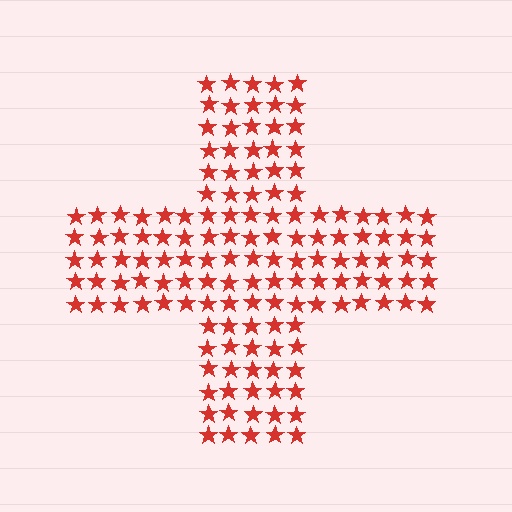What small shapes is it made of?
It is made of small stars.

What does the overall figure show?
The overall figure shows a cross.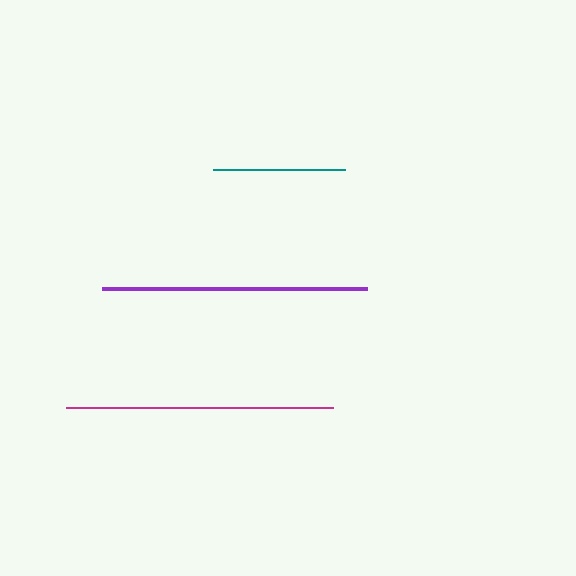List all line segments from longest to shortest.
From longest to shortest: magenta, purple, teal.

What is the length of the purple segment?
The purple segment is approximately 265 pixels long.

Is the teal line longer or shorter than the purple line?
The purple line is longer than the teal line.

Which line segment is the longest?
The magenta line is the longest at approximately 267 pixels.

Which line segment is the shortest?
The teal line is the shortest at approximately 132 pixels.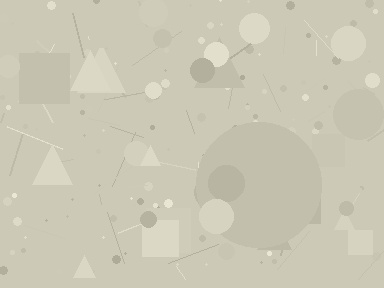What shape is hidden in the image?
A circle is hidden in the image.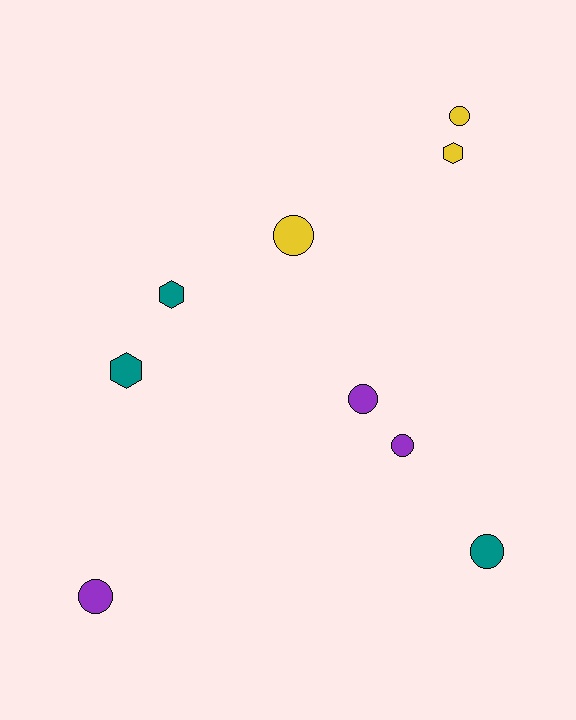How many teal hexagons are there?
There are 2 teal hexagons.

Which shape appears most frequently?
Circle, with 6 objects.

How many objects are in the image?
There are 9 objects.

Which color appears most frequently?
Teal, with 3 objects.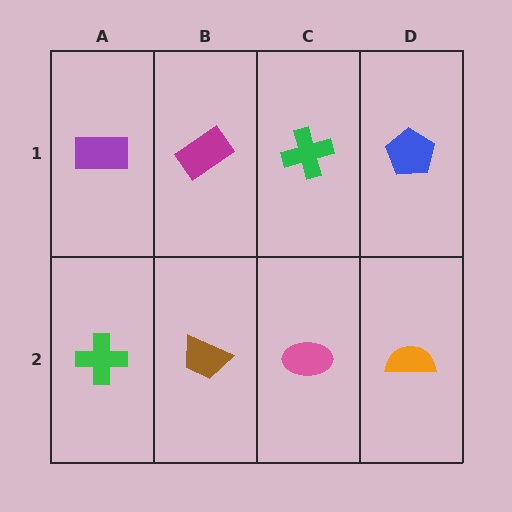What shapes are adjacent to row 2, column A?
A purple rectangle (row 1, column A), a brown trapezoid (row 2, column B).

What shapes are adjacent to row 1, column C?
A pink ellipse (row 2, column C), a magenta rectangle (row 1, column B), a blue pentagon (row 1, column D).